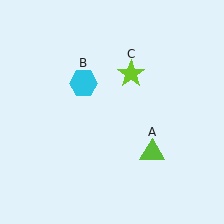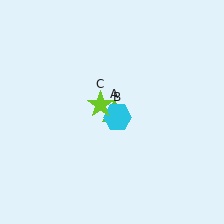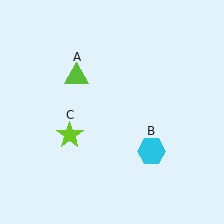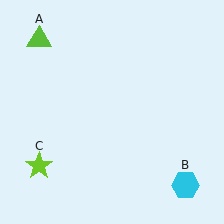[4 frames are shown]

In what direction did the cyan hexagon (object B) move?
The cyan hexagon (object B) moved down and to the right.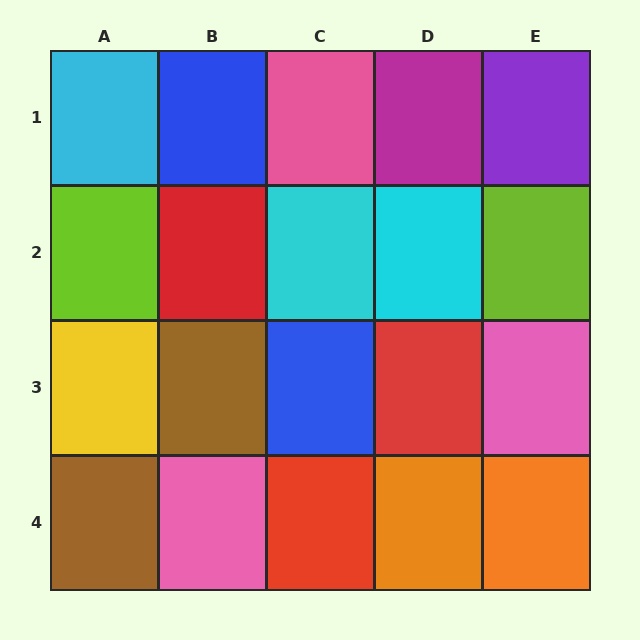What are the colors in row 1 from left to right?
Cyan, blue, pink, magenta, purple.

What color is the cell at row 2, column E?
Lime.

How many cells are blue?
2 cells are blue.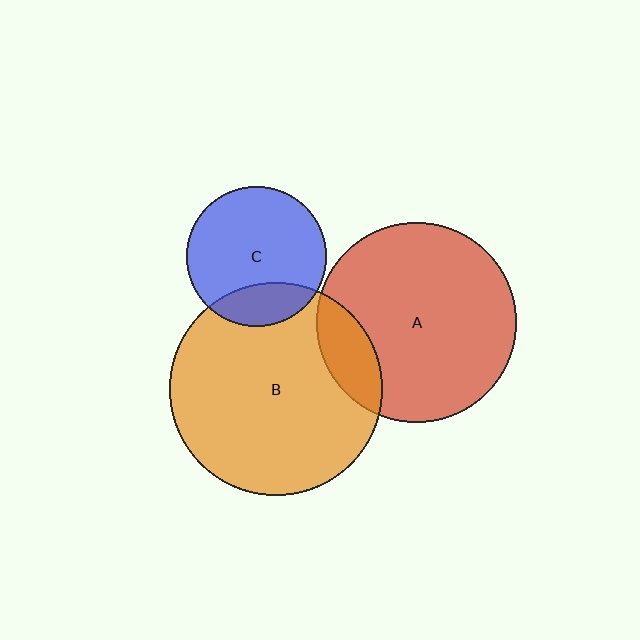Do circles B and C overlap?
Yes.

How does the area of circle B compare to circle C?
Approximately 2.3 times.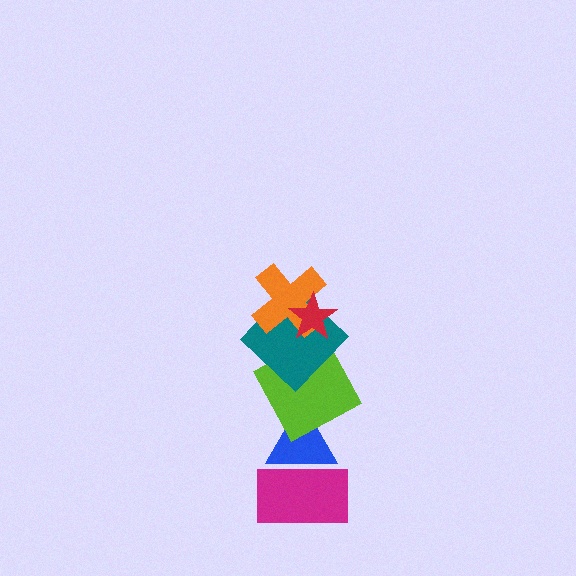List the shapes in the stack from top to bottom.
From top to bottom: the red star, the orange cross, the teal diamond, the lime square, the blue triangle, the magenta rectangle.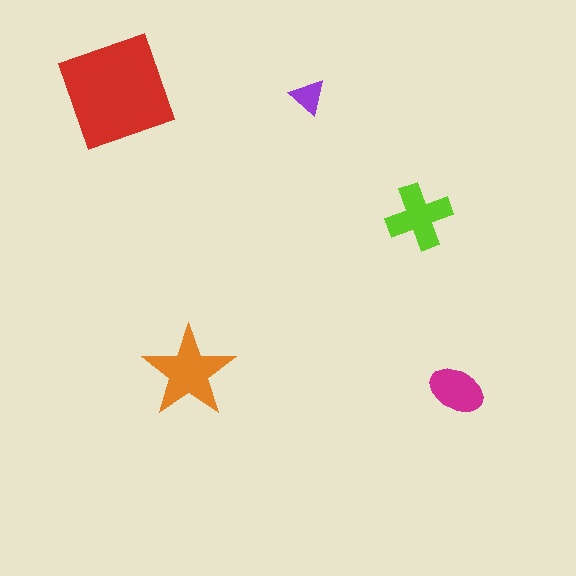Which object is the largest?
The red square.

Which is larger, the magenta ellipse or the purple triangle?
The magenta ellipse.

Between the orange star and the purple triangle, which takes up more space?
The orange star.